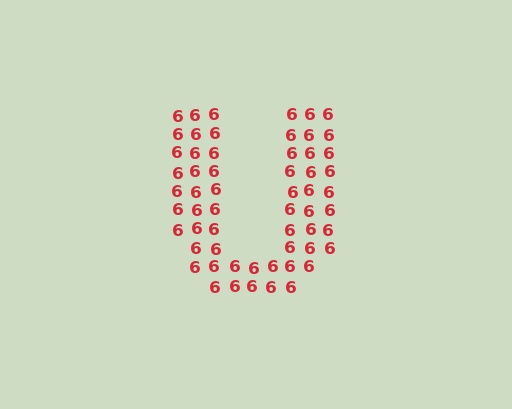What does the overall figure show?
The overall figure shows the letter U.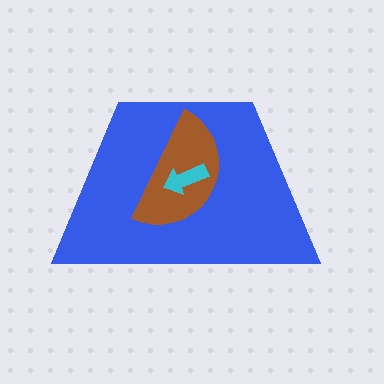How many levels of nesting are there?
3.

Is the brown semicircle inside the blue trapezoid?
Yes.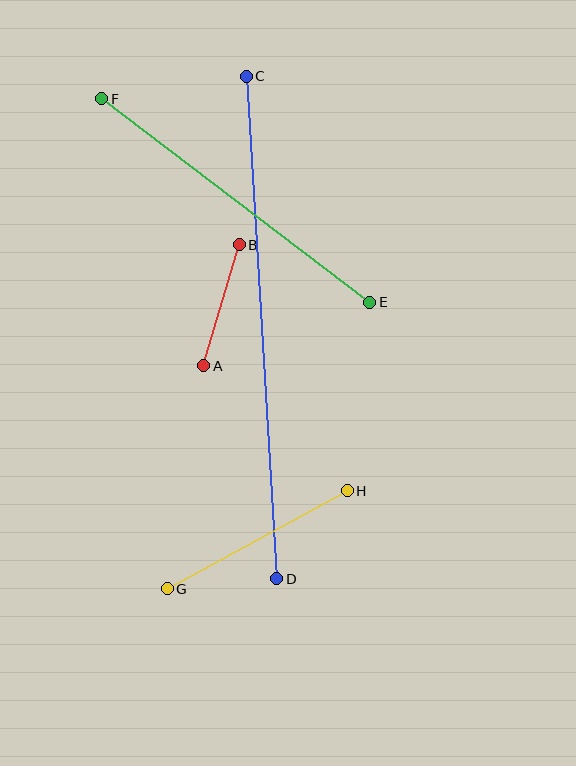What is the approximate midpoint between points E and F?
The midpoint is at approximately (236, 200) pixels.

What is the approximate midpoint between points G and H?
The midpoint is at approximately (257, 540) pixels.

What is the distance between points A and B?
The distance is approximately 126 pixels.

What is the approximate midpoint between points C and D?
The midpoint is at approximately (262, 327) pixels.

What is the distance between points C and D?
The distance is approximately 503 pixels.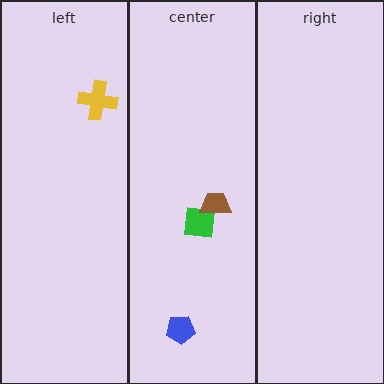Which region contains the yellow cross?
The left region.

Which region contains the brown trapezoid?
The center region.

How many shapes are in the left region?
1.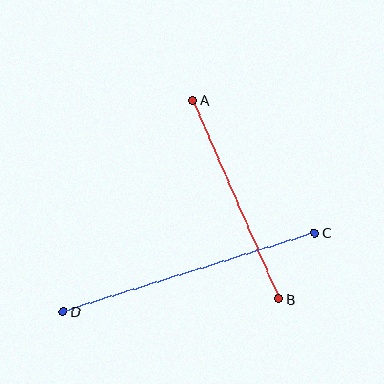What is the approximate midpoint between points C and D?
The midpoint is at approximately (189, 272) pixels.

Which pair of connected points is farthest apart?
Points C and D are farthest apart.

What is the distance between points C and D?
The distance is approximately 264 pixels.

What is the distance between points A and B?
The distance is approximately 216 pixels.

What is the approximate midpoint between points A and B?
The midpoint is at approximately (236, 200) pixels.